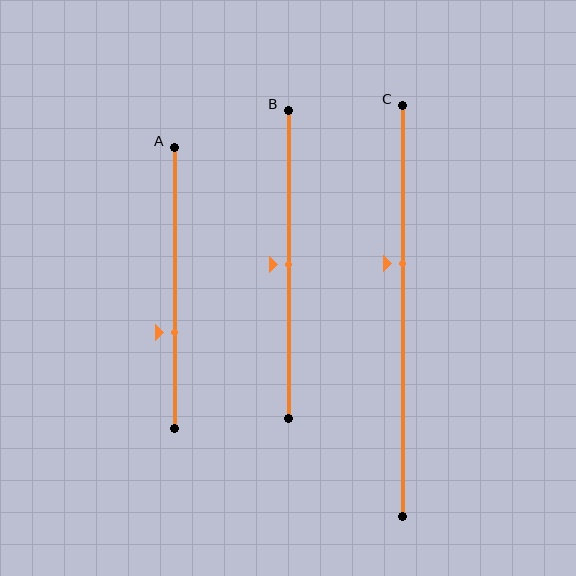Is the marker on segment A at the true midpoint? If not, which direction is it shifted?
No, the marker on segment A is shifted downward by about 16% of the segment length.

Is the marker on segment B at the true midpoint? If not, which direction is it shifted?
Yes, the marker on segment B is at the true midpoint.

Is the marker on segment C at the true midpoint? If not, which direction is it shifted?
No, the marker on segment C is shifted upward by about 12% of the segment length.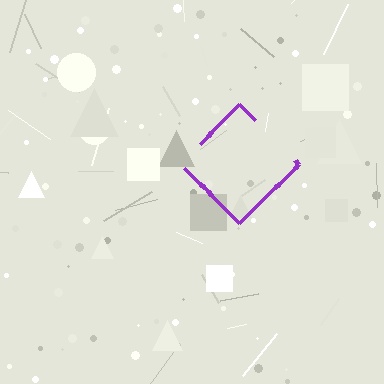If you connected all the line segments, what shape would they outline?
They would outline a diamond.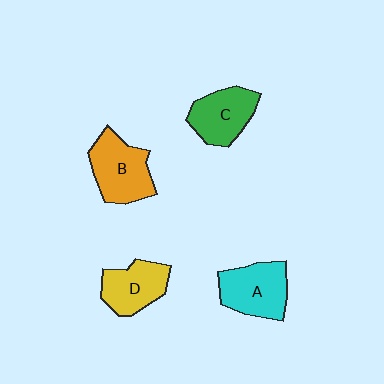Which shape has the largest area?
Shape B (orange).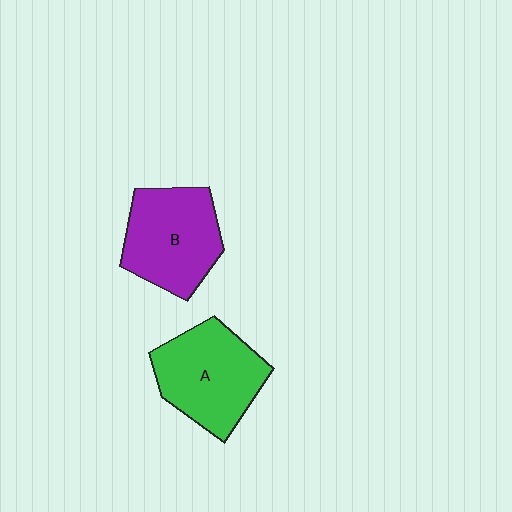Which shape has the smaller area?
Shape B (purple).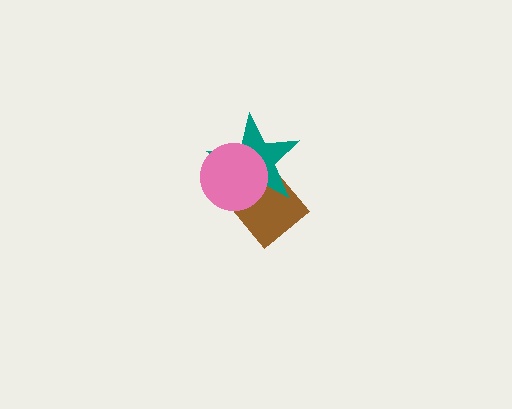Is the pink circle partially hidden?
No, no other shape covers it.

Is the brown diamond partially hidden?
Yes, it is partially covered by another shape.